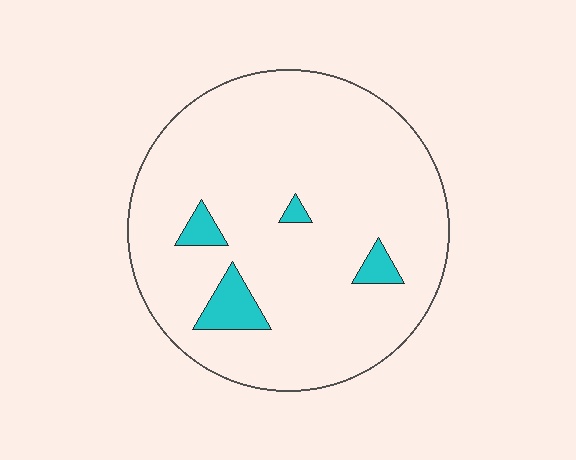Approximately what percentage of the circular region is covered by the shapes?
Approximately 5%.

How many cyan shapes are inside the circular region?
4.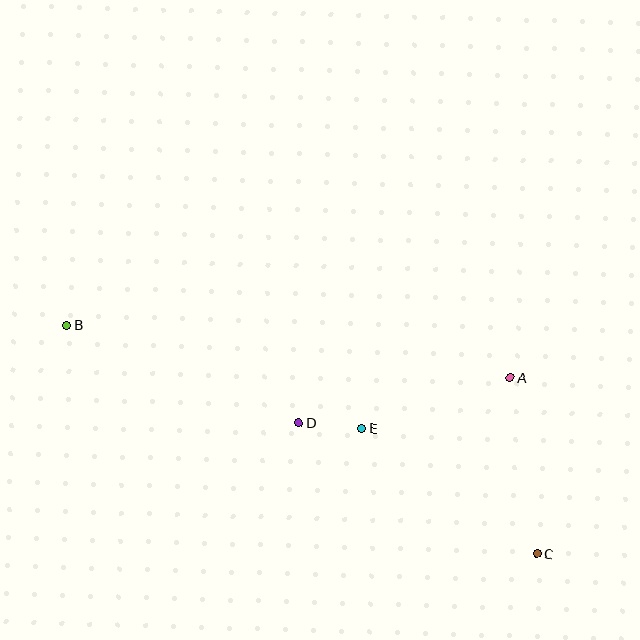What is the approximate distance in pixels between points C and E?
The distance between C and E is approximately 216 pixels.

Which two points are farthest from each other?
Points B and C are farthest from each other.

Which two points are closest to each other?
Points D and E are closest to each other.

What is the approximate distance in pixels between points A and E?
The distance between A and E is approximately 157 pixels.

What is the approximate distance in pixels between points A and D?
The distance between A and D is approximately 216 pixels.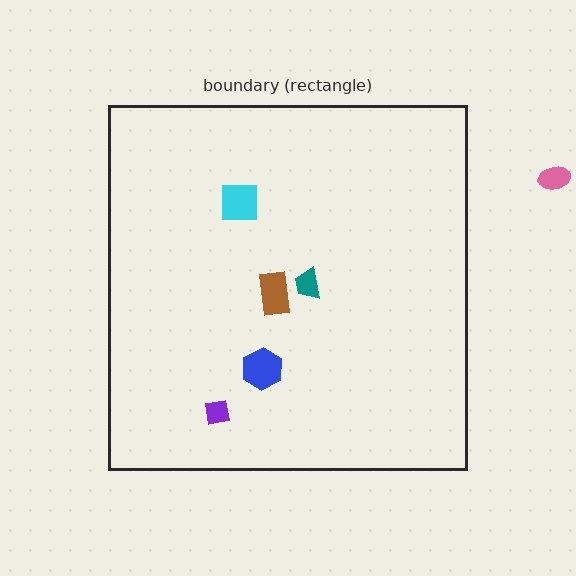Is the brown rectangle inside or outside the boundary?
Inside.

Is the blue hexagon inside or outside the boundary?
Inside.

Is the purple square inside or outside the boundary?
Inside.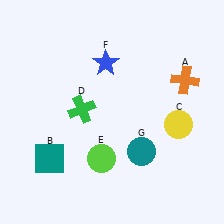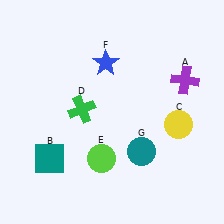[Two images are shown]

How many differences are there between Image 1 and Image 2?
There is 1 difference between the two images.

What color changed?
The cross (A) changed from orange in Image 1 to purple in Image 2.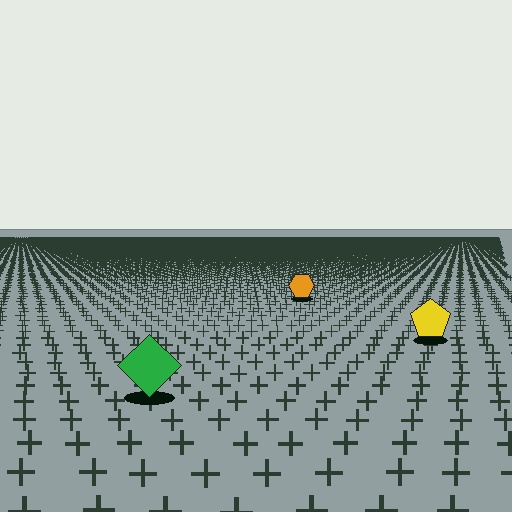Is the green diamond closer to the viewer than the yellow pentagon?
Yes. The green diamond is closer — you can tell from the texture gradient: the ground texture is coarser near it.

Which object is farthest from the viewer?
The orange hexagon is farthest from the viewer. It appears smaller and the ground texture around it is denser.